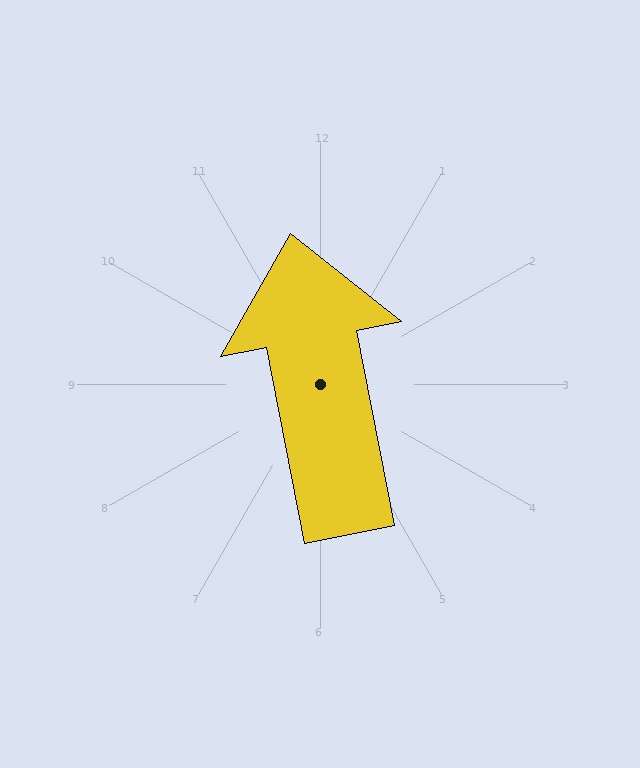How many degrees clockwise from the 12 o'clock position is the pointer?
Approximately 349 degrees.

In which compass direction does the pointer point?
North.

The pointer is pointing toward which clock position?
Roughly 12 o'clock.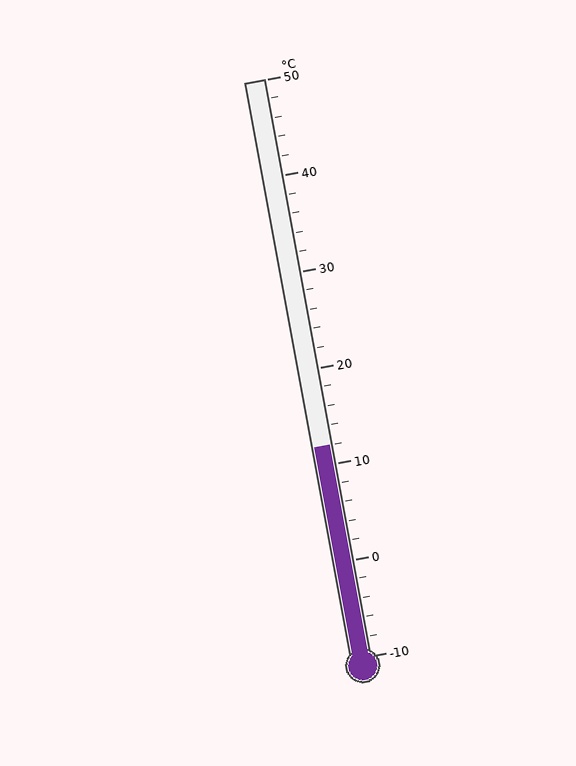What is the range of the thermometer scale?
The thermometer scale ranges from -10°C to 50°C.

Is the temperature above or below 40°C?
The temperature is below 40°C.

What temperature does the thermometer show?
The thermometer shows approximately 12°C.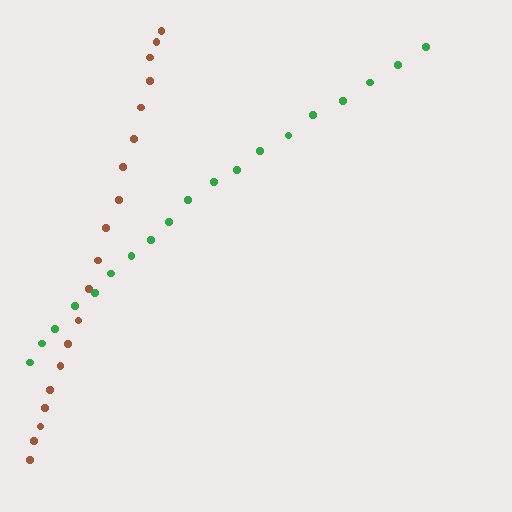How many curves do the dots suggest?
There are 2 distinct paths.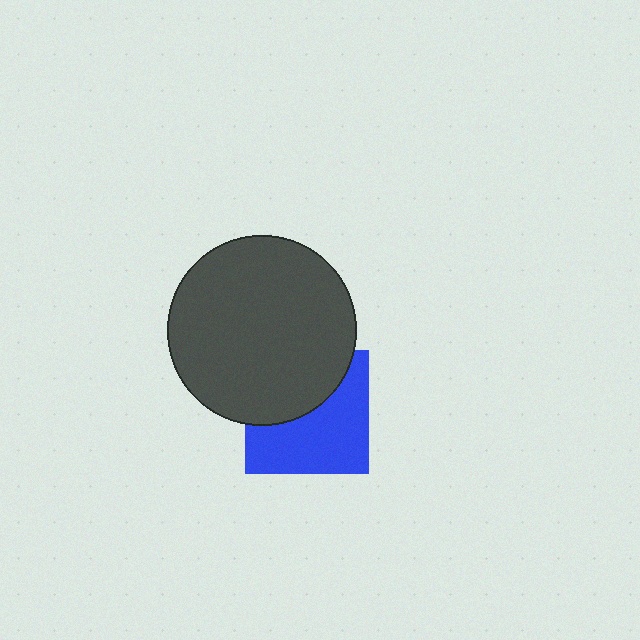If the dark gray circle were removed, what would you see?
You would see the complete blue square.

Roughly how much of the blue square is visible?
About half of it is visible (roughly 57%).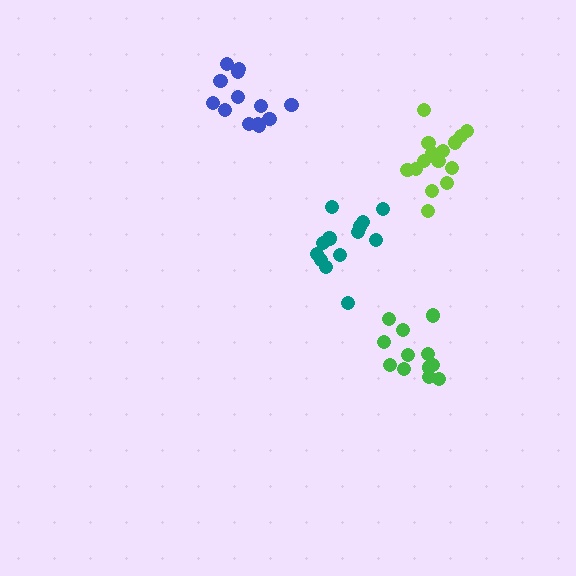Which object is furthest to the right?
The lime cluster is rightmost.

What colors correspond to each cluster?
The clusters are colored: blue, teal, green, lime.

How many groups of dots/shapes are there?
There are 4 groups.